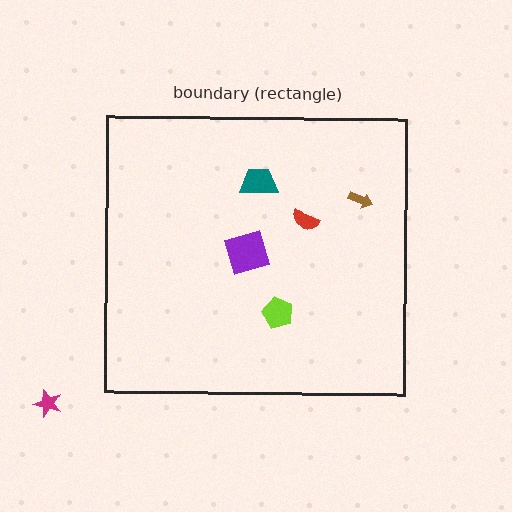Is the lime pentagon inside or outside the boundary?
Inside.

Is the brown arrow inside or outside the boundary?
Inside.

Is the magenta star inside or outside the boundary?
Outside.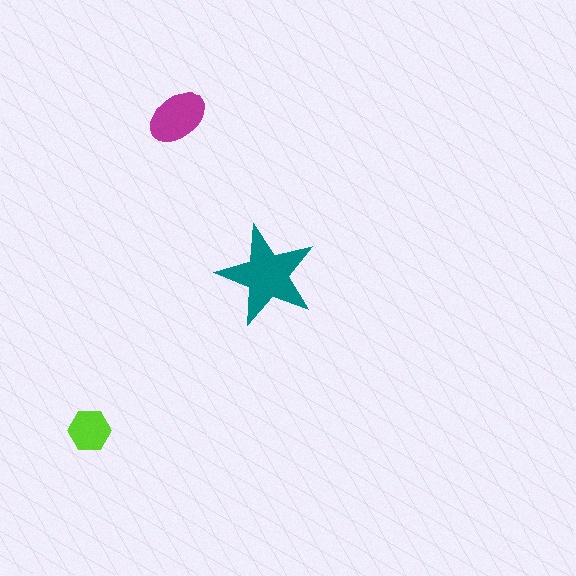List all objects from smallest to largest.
The lime hexagon, the magenta ellipse, the teal star.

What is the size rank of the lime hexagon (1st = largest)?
3rd.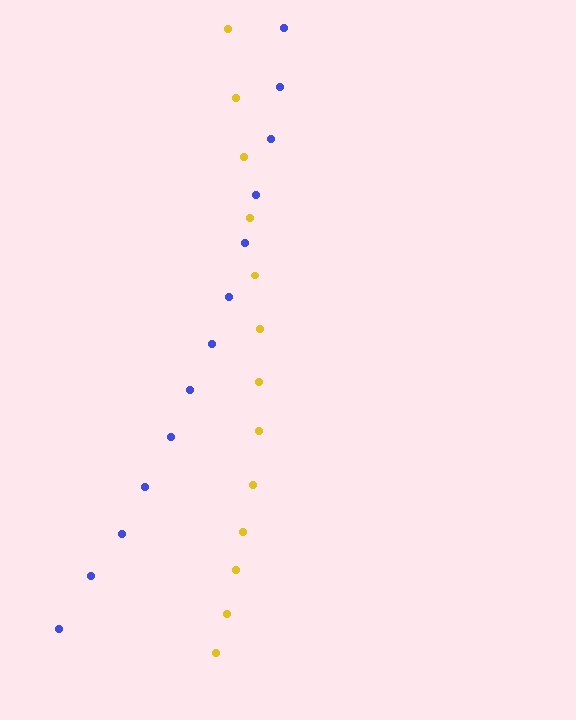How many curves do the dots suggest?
There are 2 distinct paths.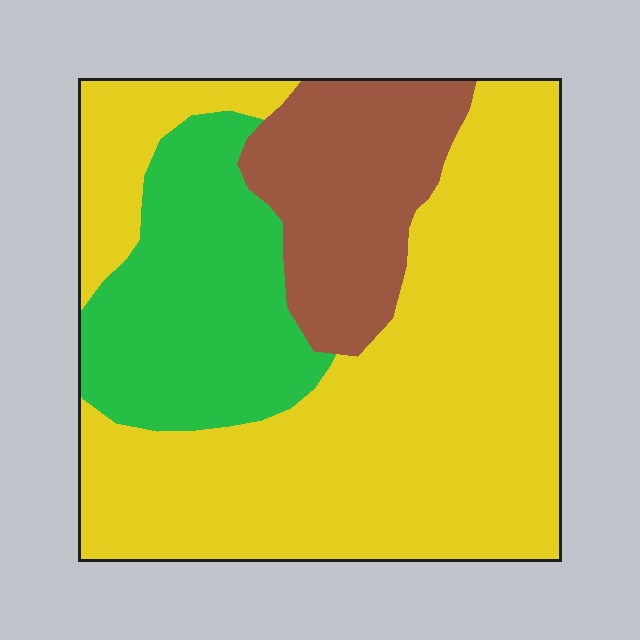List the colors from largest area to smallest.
From largest to smallest: yellow, green, brown.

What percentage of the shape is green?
Green covers around 20% of the shape.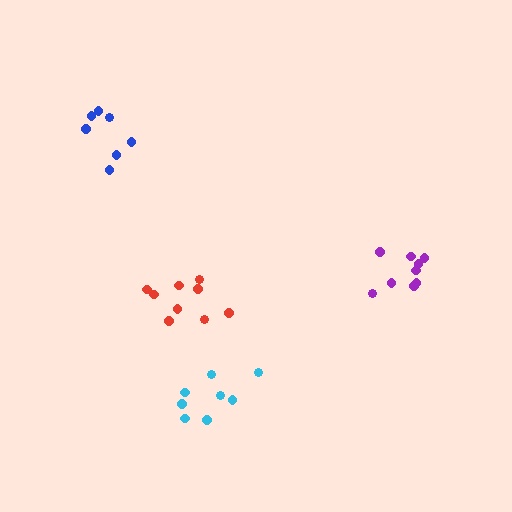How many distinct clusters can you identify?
There are 4 distinct clusters.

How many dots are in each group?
Group 1: 9 dots, Group 2: 9 dots, Group 3: 8 dots, Group 4: 7 dots (33 total).